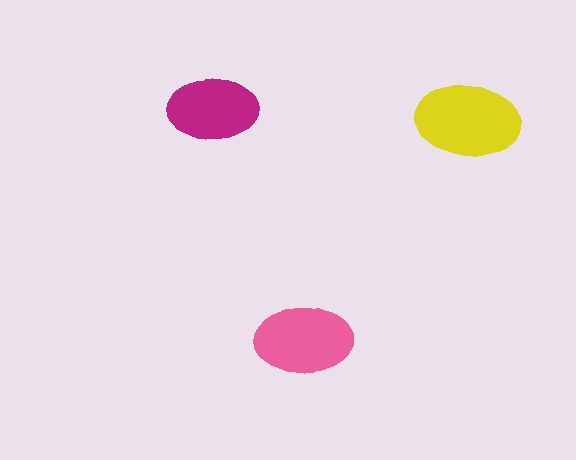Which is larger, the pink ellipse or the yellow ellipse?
The yellow one.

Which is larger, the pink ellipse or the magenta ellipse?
The pink one.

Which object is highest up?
The magenta ellipse is topmost.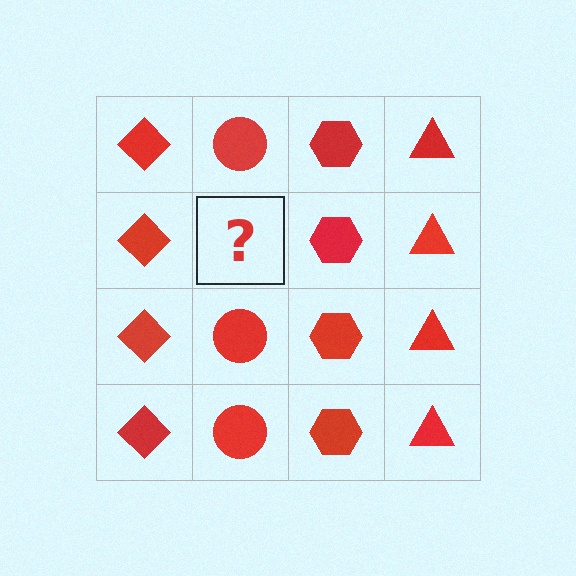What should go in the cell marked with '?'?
The missing cell should contain a red circle.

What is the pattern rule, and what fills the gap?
The rule is that each column has a consistent shape. The gap should be filled with a red circle.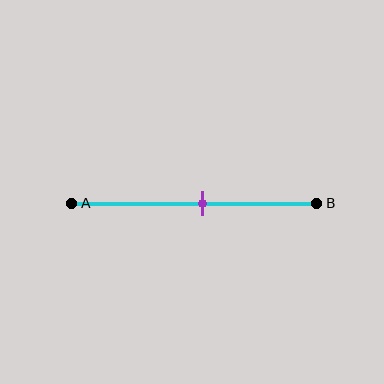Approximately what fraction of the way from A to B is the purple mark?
The purple mark is approximately 55% of the way from A to B.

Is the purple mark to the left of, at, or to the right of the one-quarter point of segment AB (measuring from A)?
The purple mark is to the right of the one-quarter point of segment AB.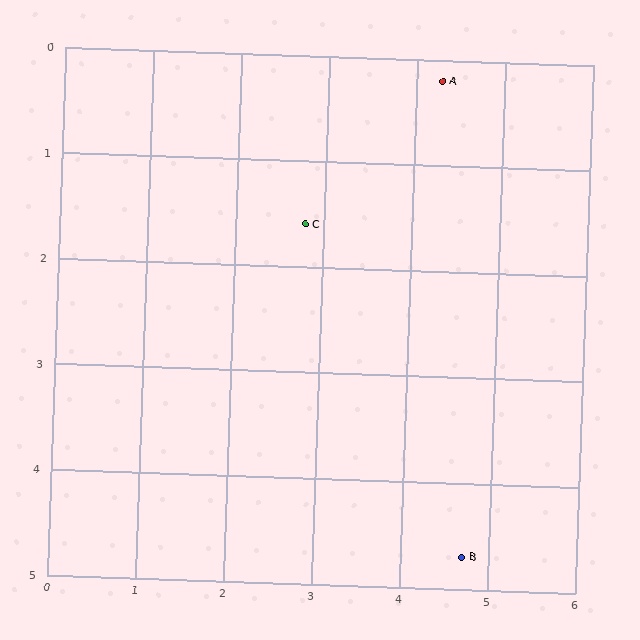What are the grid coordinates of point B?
Point B is at approximately (4.7, 4.7).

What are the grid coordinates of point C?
Point C is at approximately (2.8, 1.6).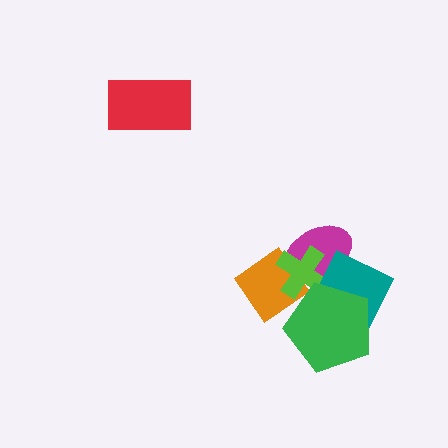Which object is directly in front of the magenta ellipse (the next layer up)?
The orange diamond is directly in front of the magenta ellipse.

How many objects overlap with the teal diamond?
3 objects overlap with the teal diamond.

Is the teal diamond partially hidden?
Yes, it is partially covered by another shape.